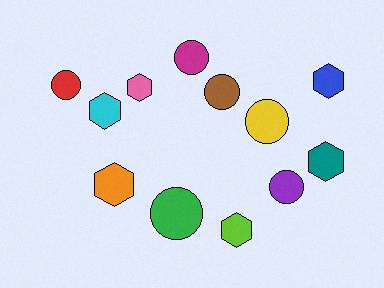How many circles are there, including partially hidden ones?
There are 6 circles.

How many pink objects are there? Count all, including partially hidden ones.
There is 1 pink object.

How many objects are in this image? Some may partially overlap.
There are 12 objects.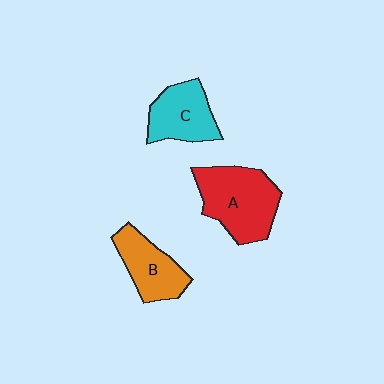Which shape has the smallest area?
Shape B (orange).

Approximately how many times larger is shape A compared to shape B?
Approximately 1.5 times.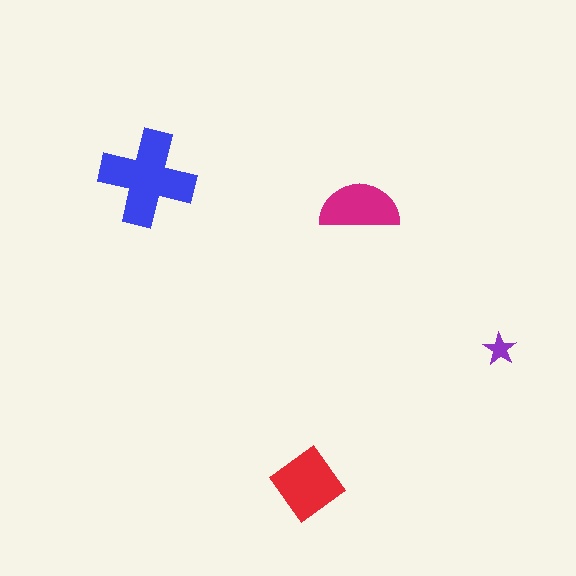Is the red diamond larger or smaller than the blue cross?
Smaller.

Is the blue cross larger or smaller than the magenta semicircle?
Larger.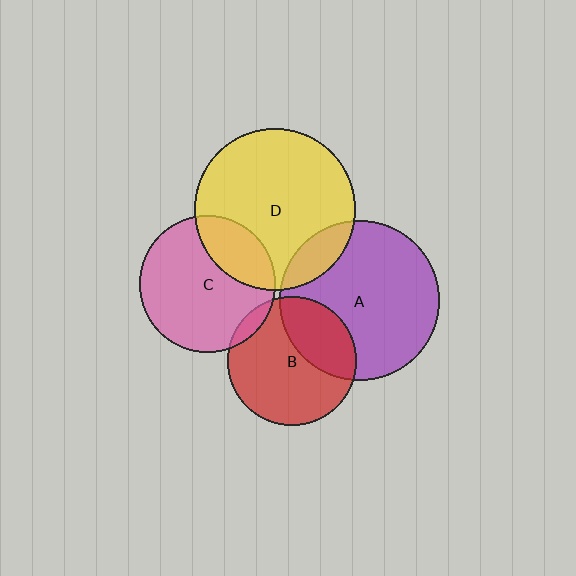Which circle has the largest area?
Circle D (yellow).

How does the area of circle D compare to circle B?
Approximately 1.6 times.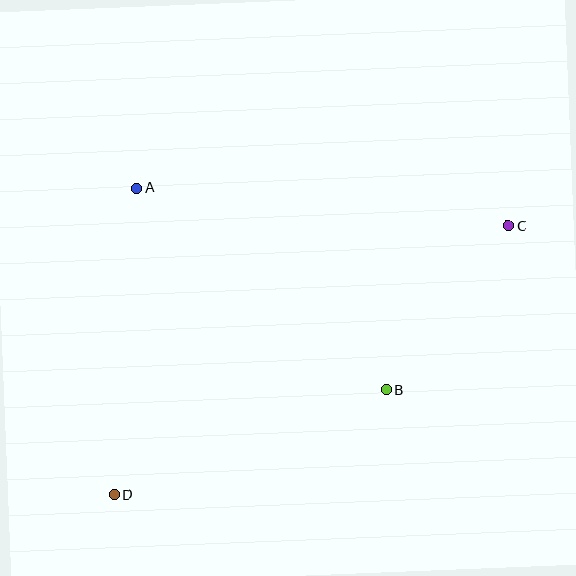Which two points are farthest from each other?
Points C and D are farthest from each other.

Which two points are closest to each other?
Points B and C are closest to each other.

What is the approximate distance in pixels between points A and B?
The distance between A and B is approximately 321 pixels.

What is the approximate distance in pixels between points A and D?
The distance between A and D is approximately 307 pixels.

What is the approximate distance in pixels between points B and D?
The distance between B and D is approximately 291 pixels.